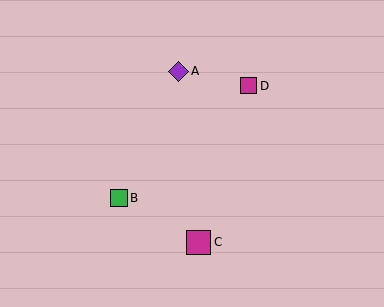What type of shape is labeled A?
Shape A is a purple diamond.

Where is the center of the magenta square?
The center of the magenta square is at (249, 86).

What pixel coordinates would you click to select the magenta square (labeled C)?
Click at (198, 242) to select the magenta square C.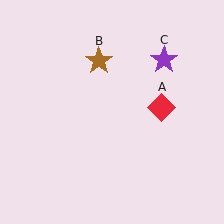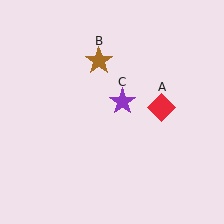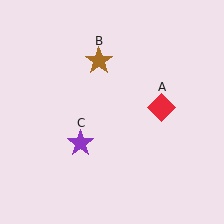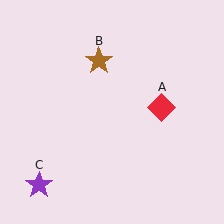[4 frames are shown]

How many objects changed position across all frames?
1 object changed position: purple star (object C).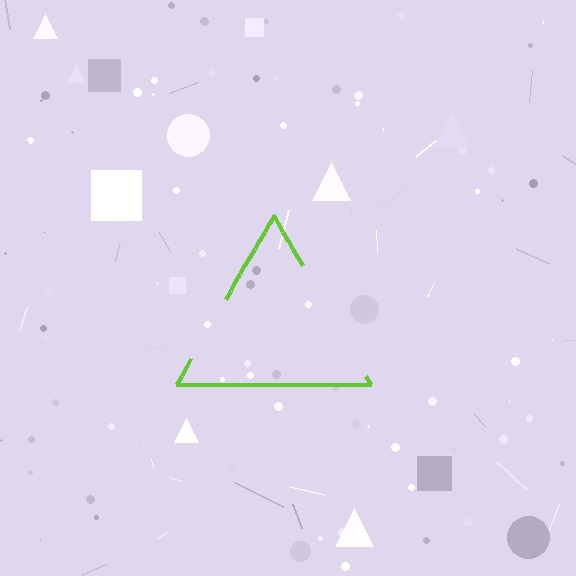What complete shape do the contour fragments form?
The contour fragments form a triangle.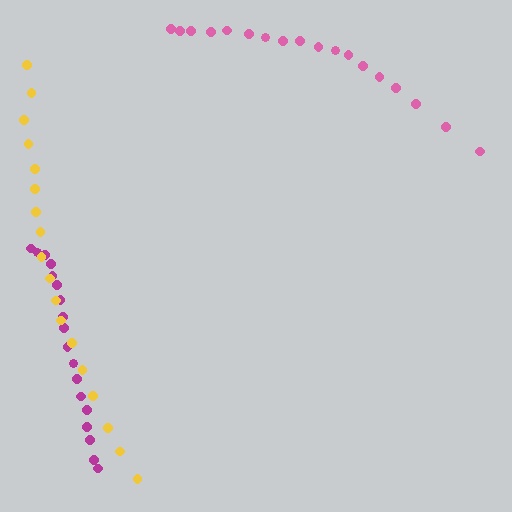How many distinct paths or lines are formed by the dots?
There are 3 distinct paths.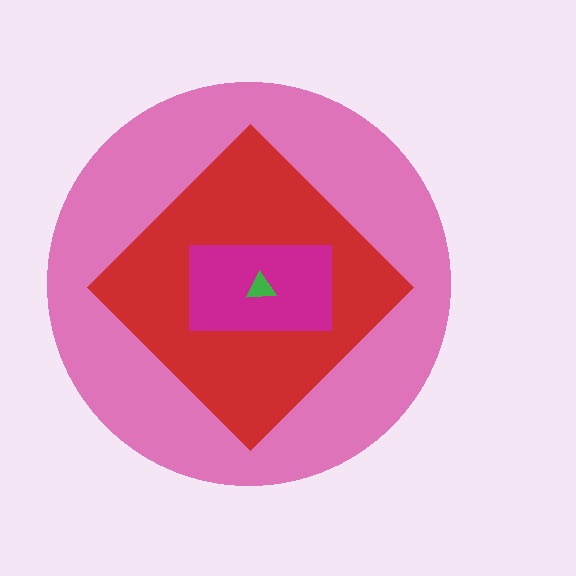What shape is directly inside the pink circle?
The red diamond.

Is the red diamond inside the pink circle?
Yes.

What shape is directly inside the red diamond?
The magenta rectangle.